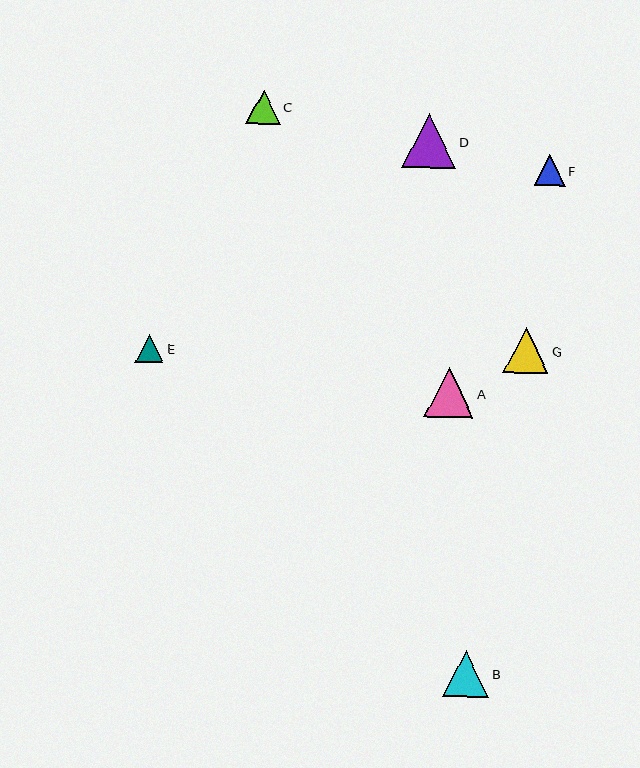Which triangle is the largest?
Triangle D is the largest with a size of approximately 54 pixels.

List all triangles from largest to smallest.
From largest to smallest: D, A, B, G, C, F, E.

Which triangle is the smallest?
Triangle E is the smallest with a size of approximately 28 pixels.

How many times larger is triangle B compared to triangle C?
Triangle B is approximately 1.3 times the size of triangle C.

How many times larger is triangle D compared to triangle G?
Triangle D is approximately 1.2 times the size of triangle G.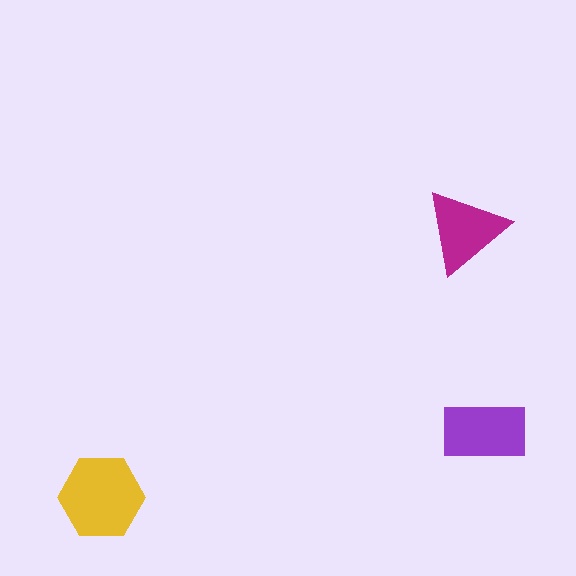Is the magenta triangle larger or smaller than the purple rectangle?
Smaller.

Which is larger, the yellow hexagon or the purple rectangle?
The yellow hexagon.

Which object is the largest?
The yellow hexagon.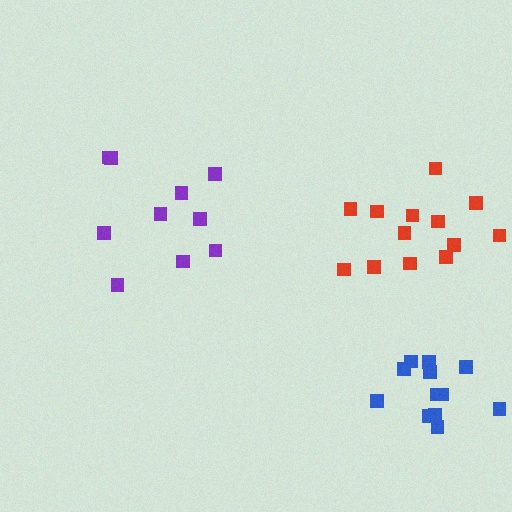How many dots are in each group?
Group 1: 10 dots, Group 2: 13 dots, Group 3: 12 dots (35 total).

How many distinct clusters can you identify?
There are 3 distinct clusters.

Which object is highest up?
The purple cluster is topmost.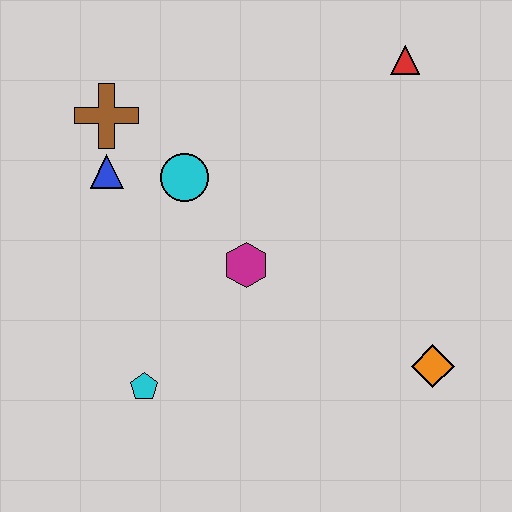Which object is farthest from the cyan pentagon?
The red triangle is farthest from the cyan pentagon.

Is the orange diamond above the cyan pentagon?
Yes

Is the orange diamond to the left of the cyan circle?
No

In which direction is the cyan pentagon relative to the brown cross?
The cyan pentagon is below the brown cross.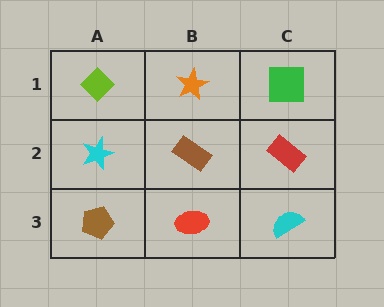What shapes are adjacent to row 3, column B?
A brown rectangle (row 2, column B), a brown pentagon (row 3, column A), a cyan semicircle (row 3, column C).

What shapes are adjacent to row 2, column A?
A lime diamond (row 1, column A), a brown pentagon (row 3, column A), a brown rectangle (row 2, column B).